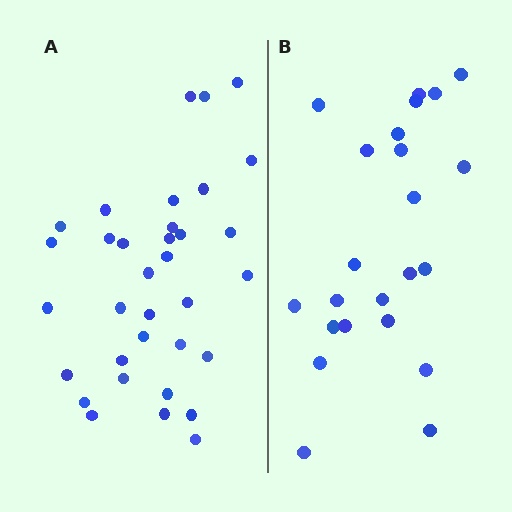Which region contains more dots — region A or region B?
Region A (the left region) has more dots.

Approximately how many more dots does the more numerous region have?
Region A has roughly 12 or so more dots than region B.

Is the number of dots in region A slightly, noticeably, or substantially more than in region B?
Region A has substantially more. The ratio is roughly 1.5 to 1.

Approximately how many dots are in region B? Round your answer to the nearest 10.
About 20 dots. (The exact count is 23, which rounds to 20.)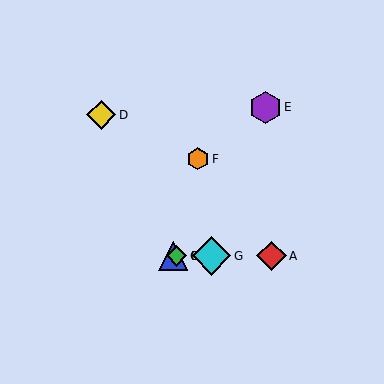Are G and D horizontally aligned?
No, G is at y≈256 and D is at y≈115.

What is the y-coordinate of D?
Object D is at y≈115.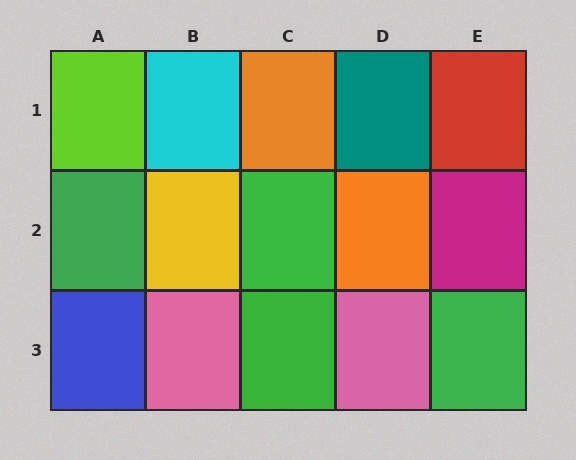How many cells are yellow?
1 cell is yellow.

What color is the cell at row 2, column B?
Yellow.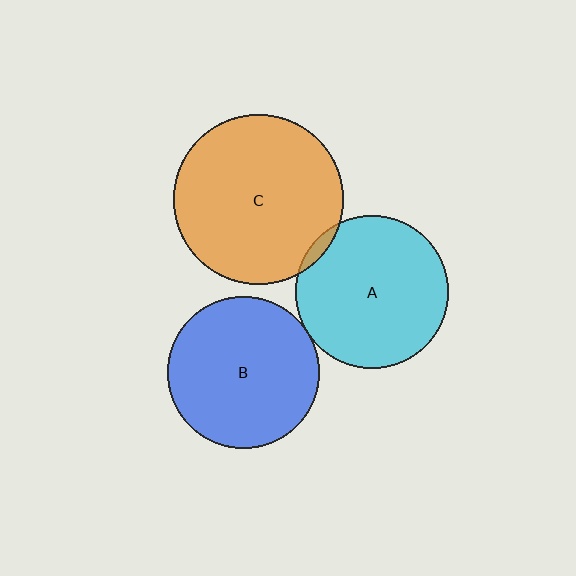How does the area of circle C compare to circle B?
Approximately 1.3 times.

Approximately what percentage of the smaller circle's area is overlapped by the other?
Approximately 5%.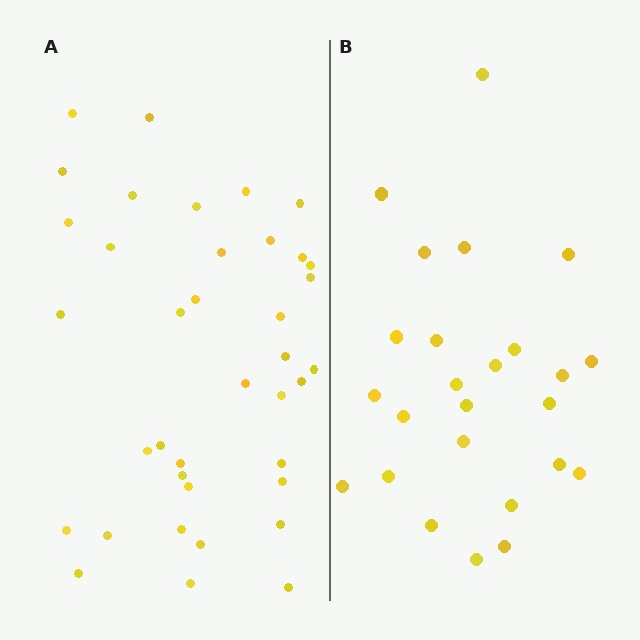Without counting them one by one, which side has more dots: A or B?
Region A (the left region) has more dots.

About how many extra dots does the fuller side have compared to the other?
Region A has approximately 15 more dots than region B.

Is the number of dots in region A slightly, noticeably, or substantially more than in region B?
Region A has substantially more. The ratio is roughly 1.5 to 1.